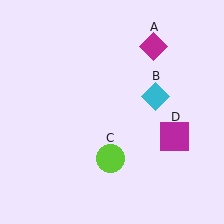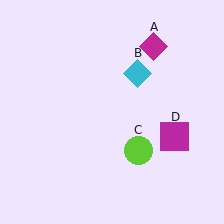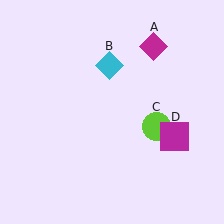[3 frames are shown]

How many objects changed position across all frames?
2 objects changed position: cyan diamond (object B), lime circle (object C).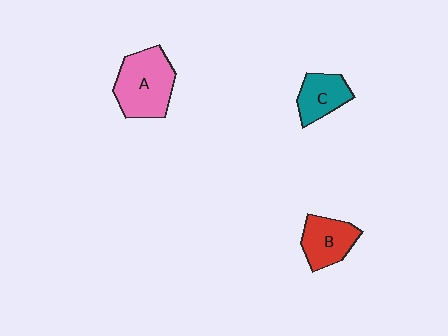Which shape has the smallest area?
Shape C (teal).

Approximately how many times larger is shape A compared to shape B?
Approximately 1.5 times.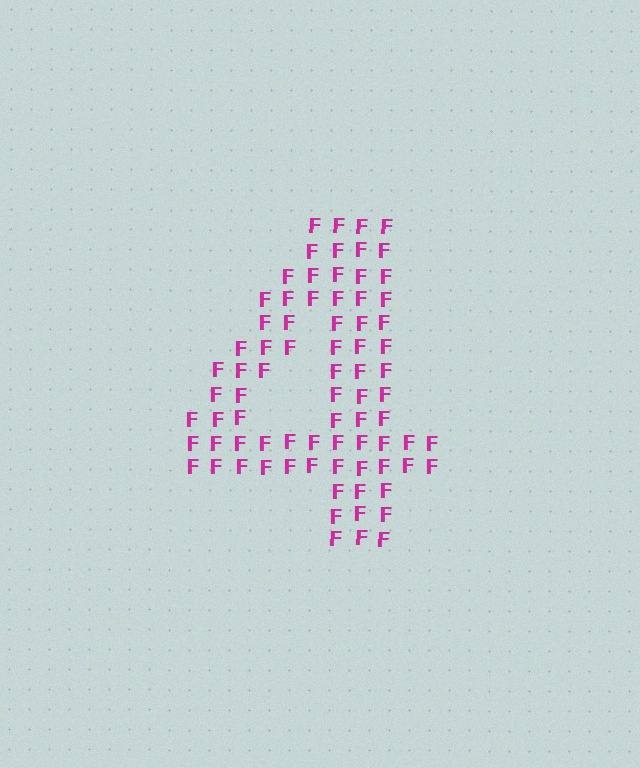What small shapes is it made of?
It is made of small letter F's.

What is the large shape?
The large shape is the digit 4.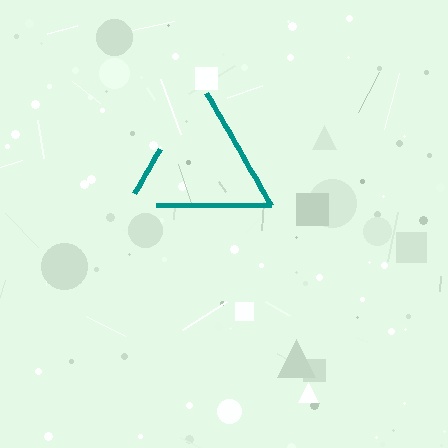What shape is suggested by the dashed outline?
The dashed outline suggests a triangle.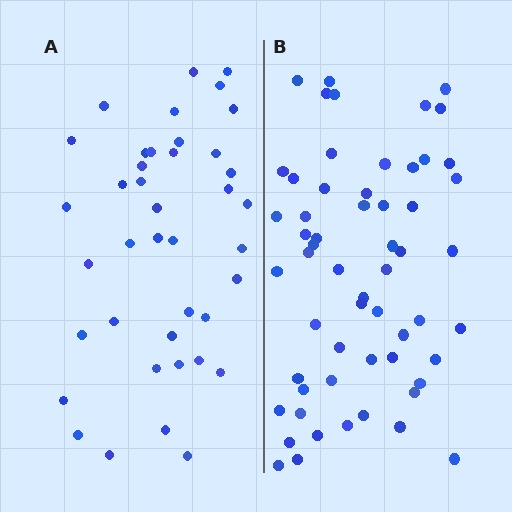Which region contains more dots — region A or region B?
Region B (the right region) has more dots.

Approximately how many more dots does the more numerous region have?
Region B has approximately 20 more dots than region A.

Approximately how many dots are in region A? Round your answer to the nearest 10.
About 40 dots.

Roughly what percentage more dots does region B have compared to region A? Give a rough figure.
About 45% more.